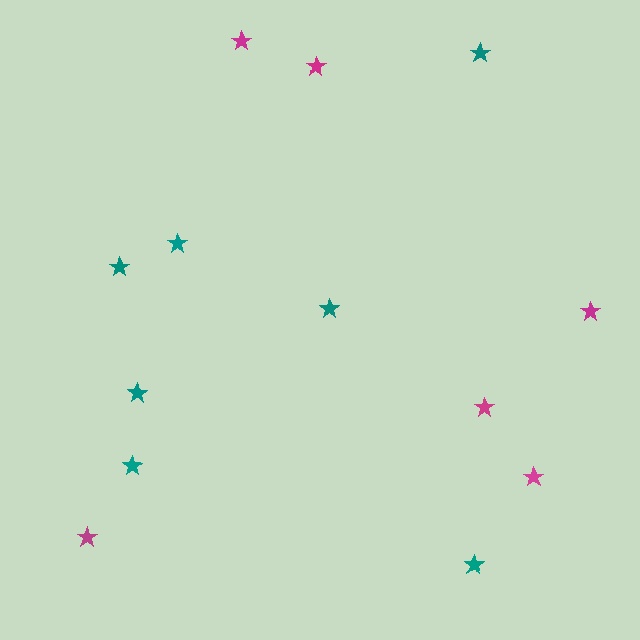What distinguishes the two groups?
There are 2 groups: one group of teal stars (7) and one group of magenta stars (6).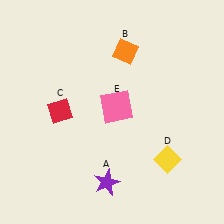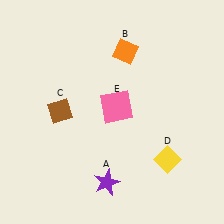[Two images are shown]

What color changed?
The diamond (C) changed from red in Image 1 to brown in Image 2.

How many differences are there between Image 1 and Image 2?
There is 1 difference between the two images.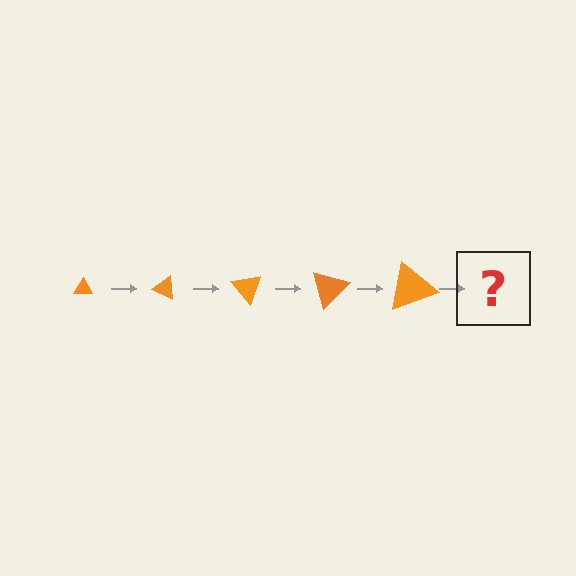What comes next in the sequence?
The next element should be a triangle, larger than the previous one and rotated 125 degrees from the start.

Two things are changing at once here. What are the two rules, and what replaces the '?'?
The two rules are that the triangle grows larger each step and it rotates 25 degrees each step. The '?' should be a triangle, larger than the previous one and rotated 125 degrees from the start.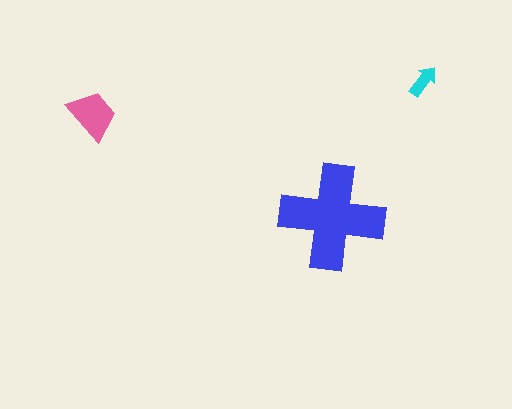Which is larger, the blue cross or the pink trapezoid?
The blue cross.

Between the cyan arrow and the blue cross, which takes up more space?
The blue cross.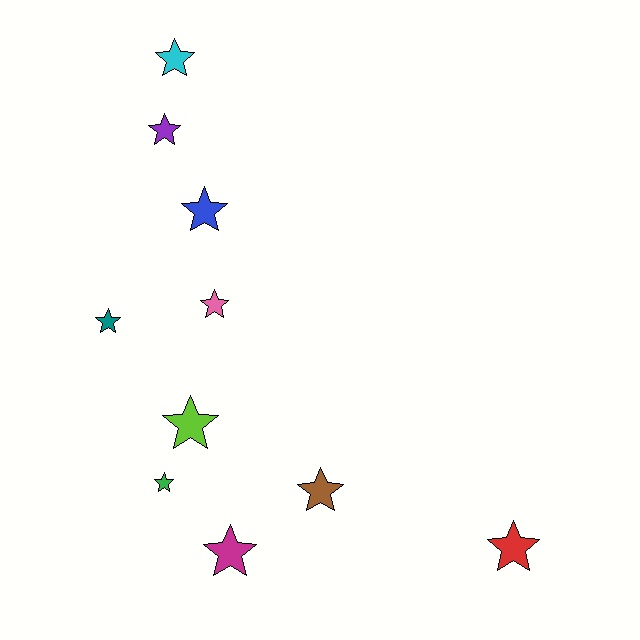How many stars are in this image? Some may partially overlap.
There are 10 stars.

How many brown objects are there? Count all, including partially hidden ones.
There is 1 brown object.